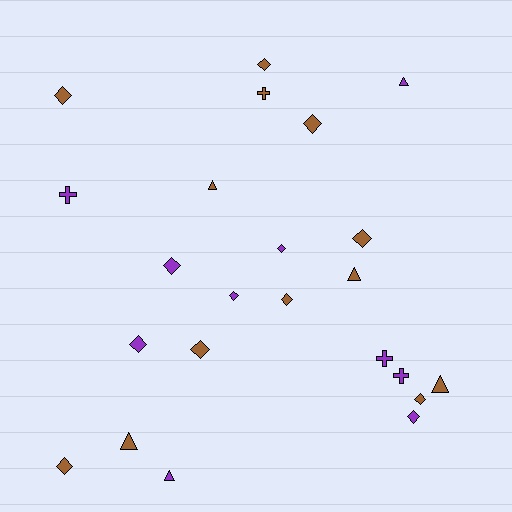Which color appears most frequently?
Brown, with 13 objects.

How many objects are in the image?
There are 23 objects.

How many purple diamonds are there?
There are 5 purple diamonds.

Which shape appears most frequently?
Diamond, with 13 objects.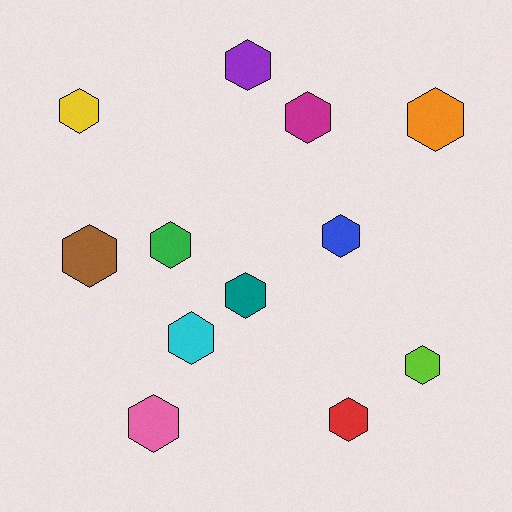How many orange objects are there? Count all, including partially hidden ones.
There is 1 orange object.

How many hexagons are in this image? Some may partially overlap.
There are 12 hexagons.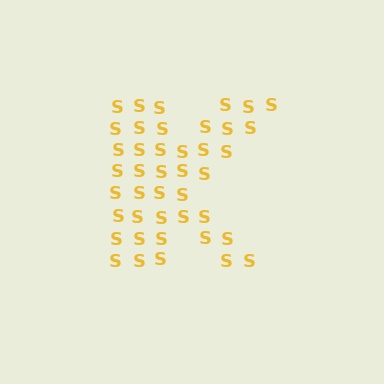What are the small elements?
The small elements are letter S's.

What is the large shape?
The large shape is the letter K.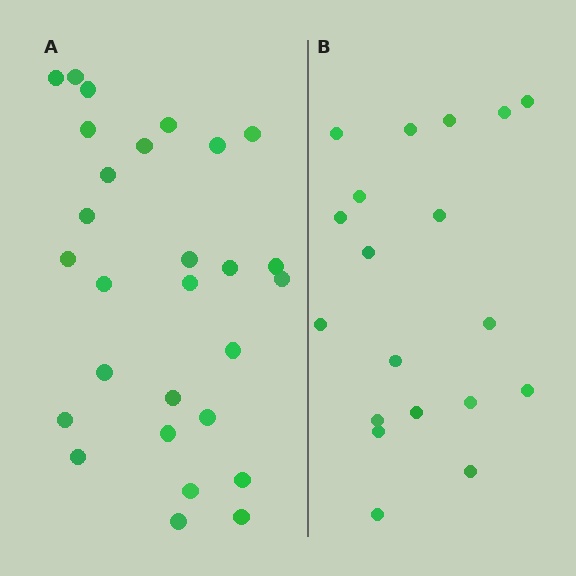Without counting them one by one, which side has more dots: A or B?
Region A (the left region) has more dots.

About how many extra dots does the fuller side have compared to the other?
Region A has roughly 8 or so more dots than region B.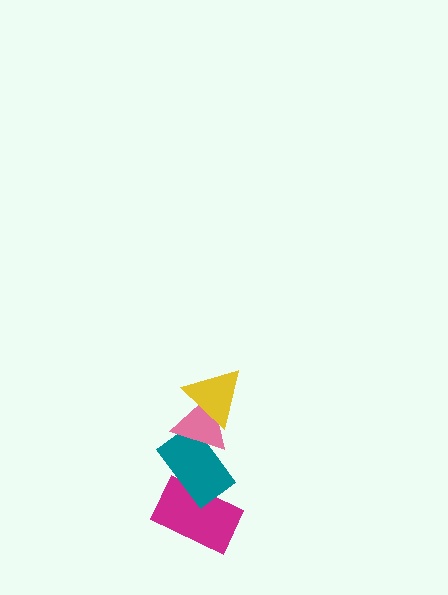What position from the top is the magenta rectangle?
The magenta rectangle is 4th from the top.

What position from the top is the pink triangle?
The pink triangle is 2nd from the top.